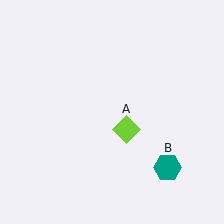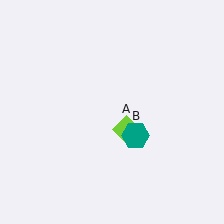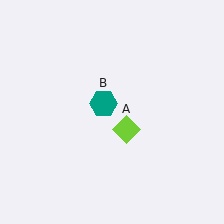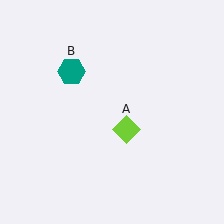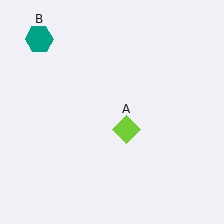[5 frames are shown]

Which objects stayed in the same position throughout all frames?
Lime diamond (object A) remained stationary.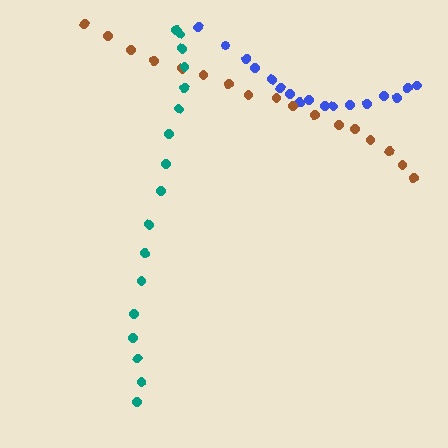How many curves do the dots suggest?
There are 3 distinct paths.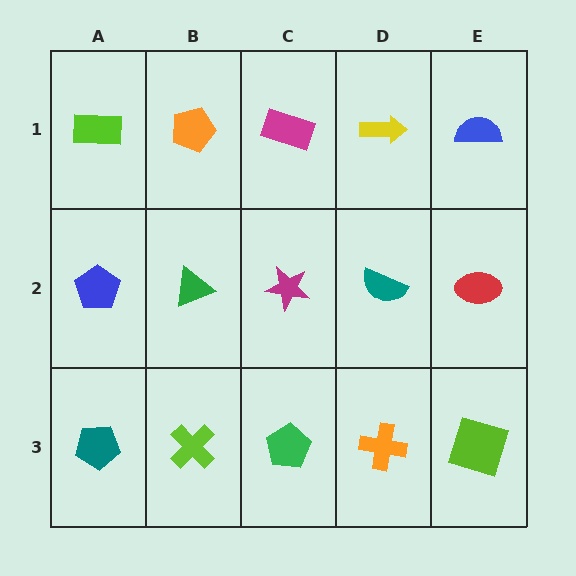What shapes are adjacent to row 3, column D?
A teal semicircle (row 2, column D), a green pentagon (row 3, column C), a lime square (row 3, column E).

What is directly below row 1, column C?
A magenta star.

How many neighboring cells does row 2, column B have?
4.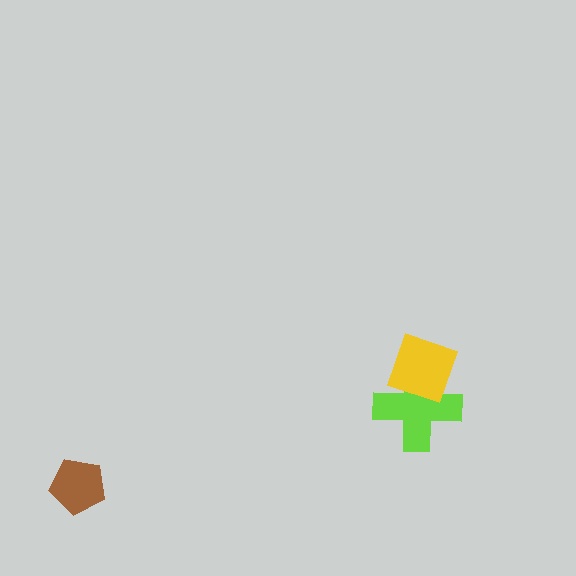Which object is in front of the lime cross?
The yellow diamond is in front of the lime cross.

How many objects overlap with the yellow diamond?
1 object overlaps with the yellow diamond.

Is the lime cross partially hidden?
Yes, it is partially covered by another shape.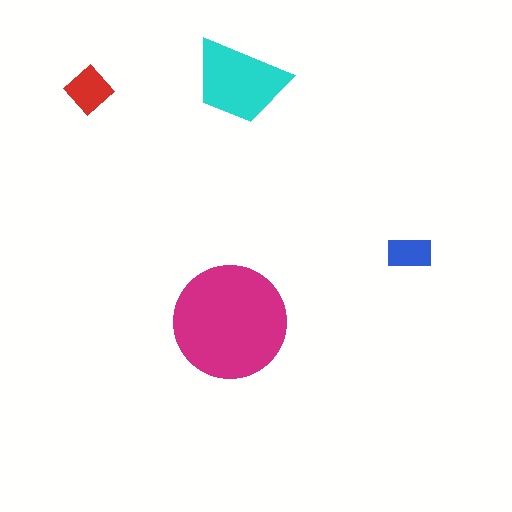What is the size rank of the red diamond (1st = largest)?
3rd.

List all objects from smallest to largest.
The blue rectangle, the red diamond, the cyan trapezoid, the magenta circle.